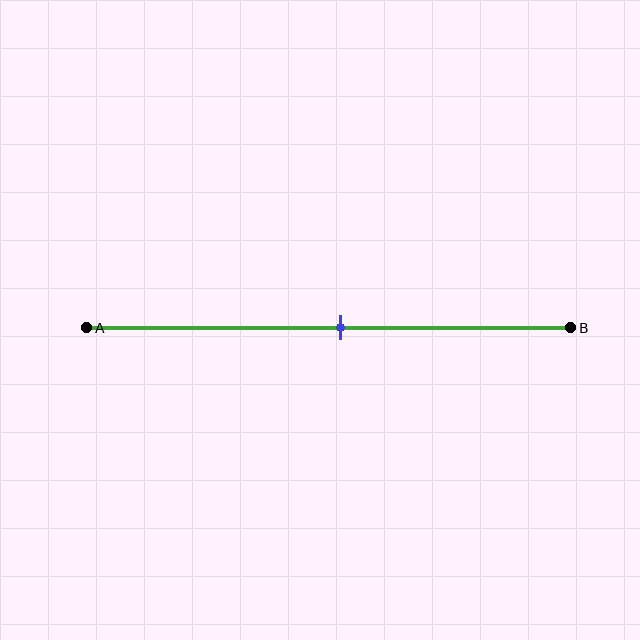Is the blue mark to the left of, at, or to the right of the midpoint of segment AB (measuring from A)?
The blue mark is approximately at the midpoint of segment AB.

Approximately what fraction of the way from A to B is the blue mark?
The blue mark is approximately 55% of the way from A to B.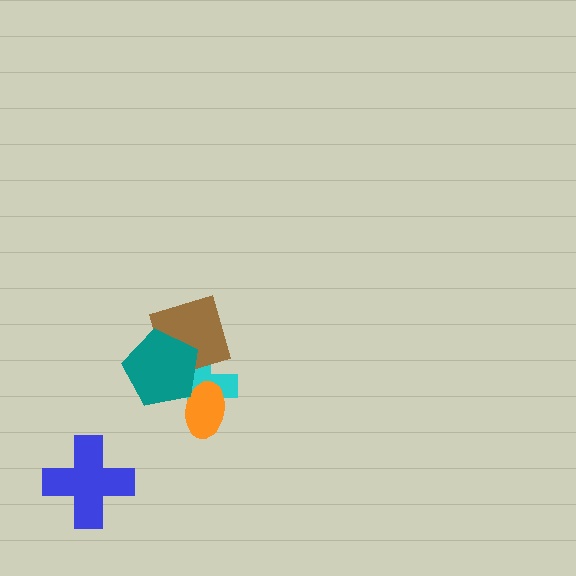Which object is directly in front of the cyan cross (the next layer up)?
The orange ellipse is directly in front of the cyan cross.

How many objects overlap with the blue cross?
0 objects overlap with the blue cross.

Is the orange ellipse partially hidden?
Yes, it is partially covered by another shape.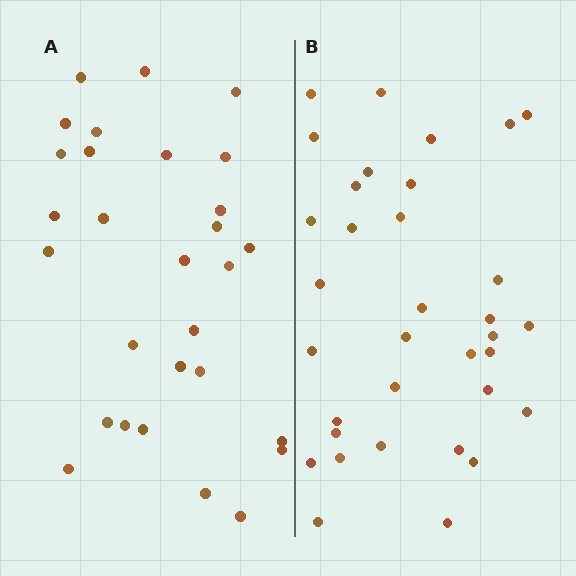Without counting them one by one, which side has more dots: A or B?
Region B (the right region) has more dots.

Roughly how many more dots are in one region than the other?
Region B has about 5 more dots than region A.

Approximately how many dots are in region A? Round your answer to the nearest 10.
About 30 dots. (The exact count is 29, which rounds to 30.)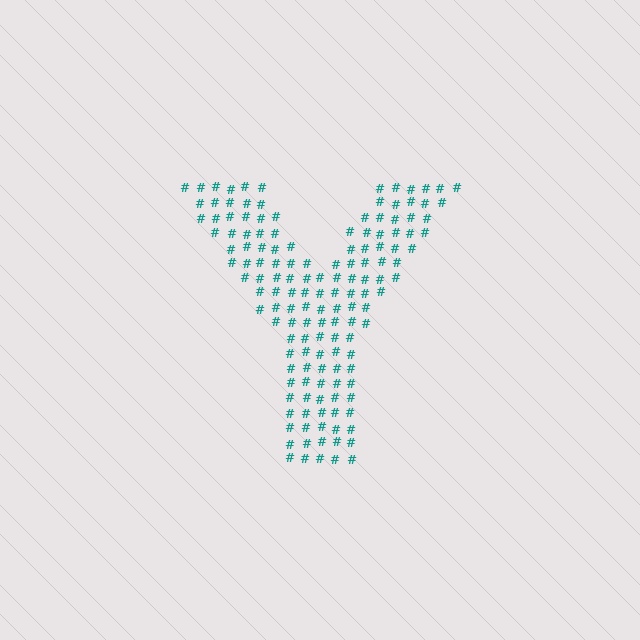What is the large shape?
The large shape is the letter Y.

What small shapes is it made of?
It is made of small hash symbols.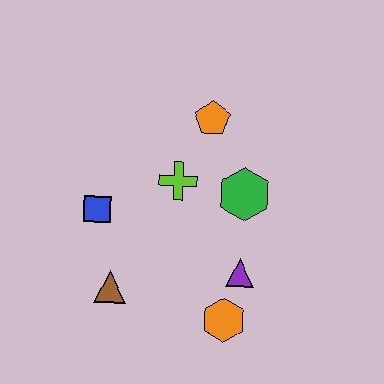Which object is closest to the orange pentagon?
The lime cross is closest to the orange pentagon.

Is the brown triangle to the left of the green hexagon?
Yes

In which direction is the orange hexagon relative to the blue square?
The orange hexagon is to the right of the blue square.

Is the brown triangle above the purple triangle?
No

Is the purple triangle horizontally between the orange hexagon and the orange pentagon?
No